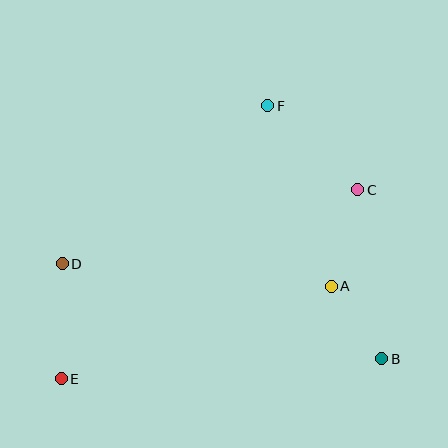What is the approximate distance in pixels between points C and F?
The distance between C and F is approximately 123 pixels.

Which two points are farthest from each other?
Points C and E are farthest from each other.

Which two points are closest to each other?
Points A and B are closest to each other.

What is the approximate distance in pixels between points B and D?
The distance between B and D is approximately 334 pixels.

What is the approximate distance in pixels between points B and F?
The distance between B and F is approximately 277 pixels.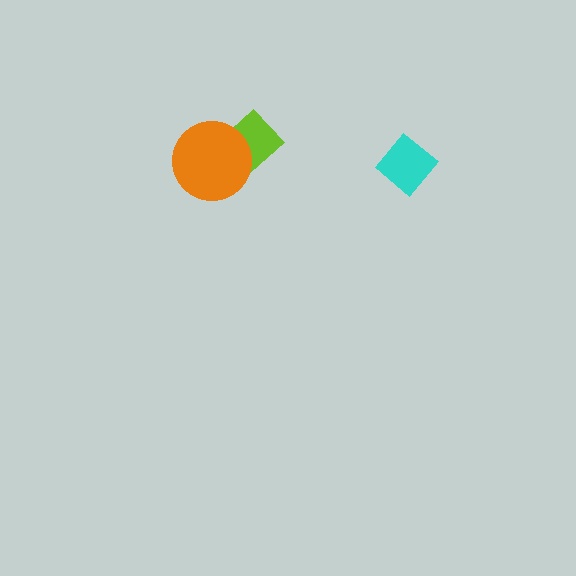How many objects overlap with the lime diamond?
1 object overlaps with the lime diamond.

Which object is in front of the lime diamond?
The orange circle is in front of the lime diamond.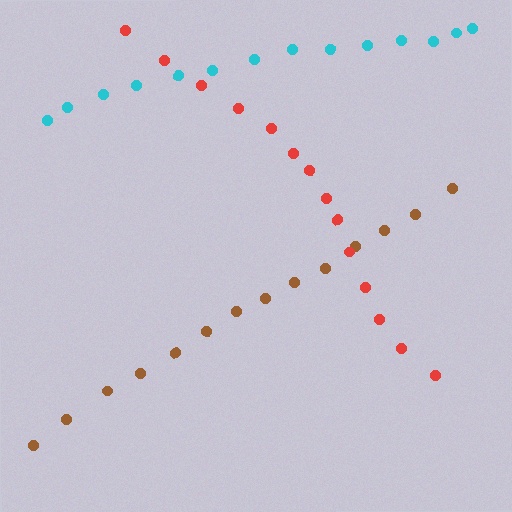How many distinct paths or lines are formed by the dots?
There are 3 distinct paths.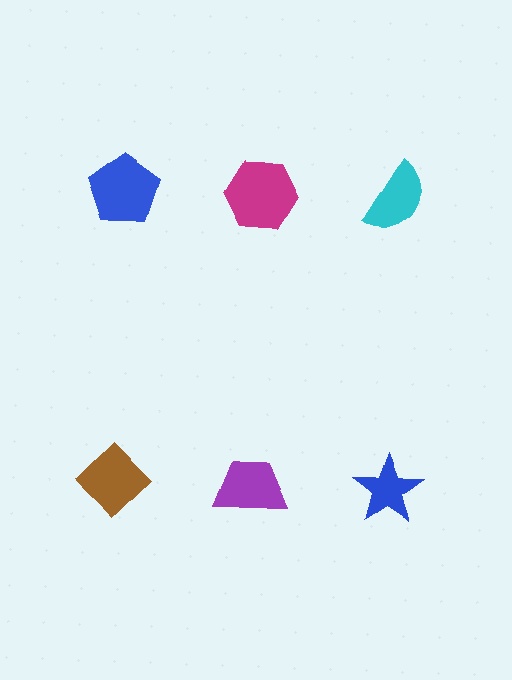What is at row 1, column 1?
A blue pentagon.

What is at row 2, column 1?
A brown diamond.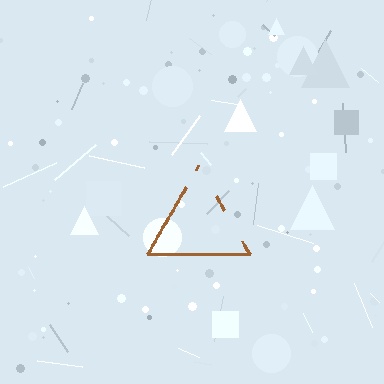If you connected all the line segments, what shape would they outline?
They would outline a triangle.